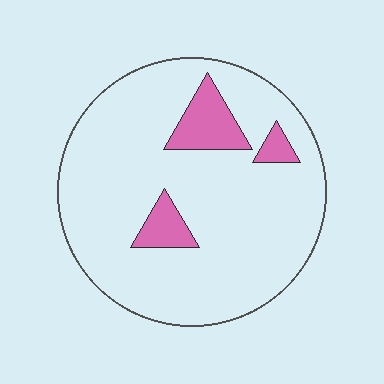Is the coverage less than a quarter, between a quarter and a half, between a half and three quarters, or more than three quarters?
Less than a quarter.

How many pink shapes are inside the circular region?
3.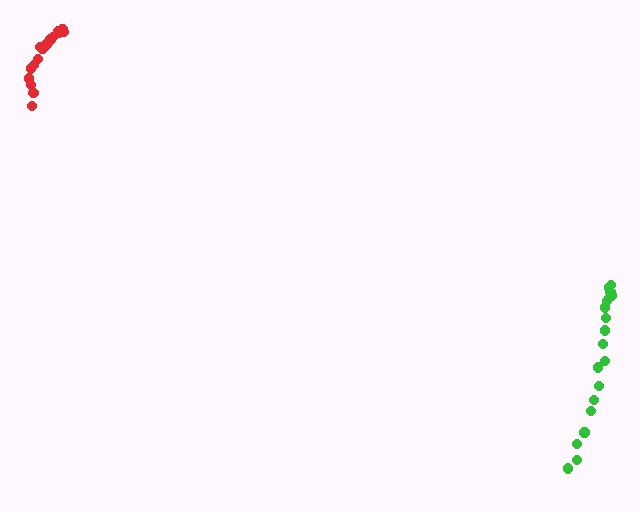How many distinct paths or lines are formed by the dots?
There are 2 distinct paths.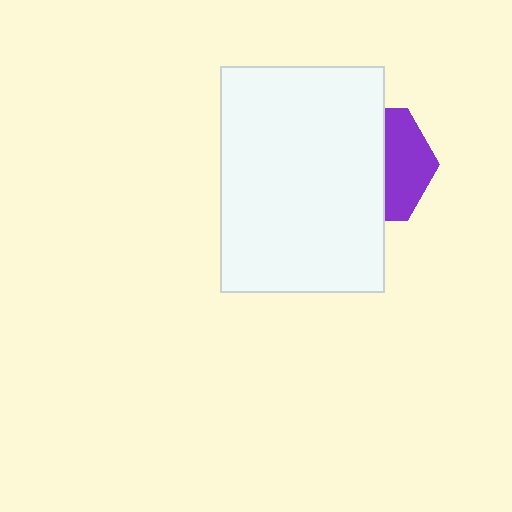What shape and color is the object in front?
The object in front is a white rectangle.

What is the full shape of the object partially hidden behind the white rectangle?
The partially hidden object is a purple hexagon.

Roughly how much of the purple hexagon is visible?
A small part of it is visible (roughly 39%).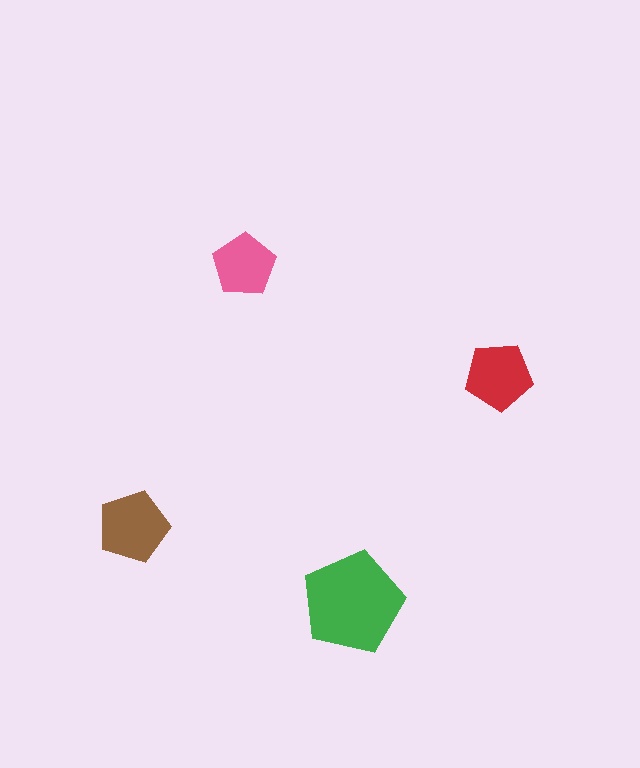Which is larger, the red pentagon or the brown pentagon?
The brown one.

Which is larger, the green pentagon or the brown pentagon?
The green one.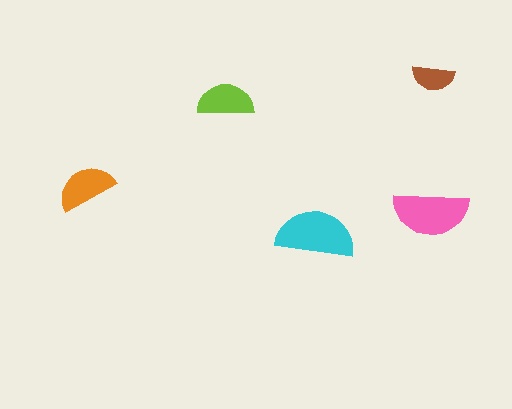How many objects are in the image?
There are 5 objects in the image.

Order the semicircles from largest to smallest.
the cyan one, the pink one, the orange one, the lime one, the brown one.